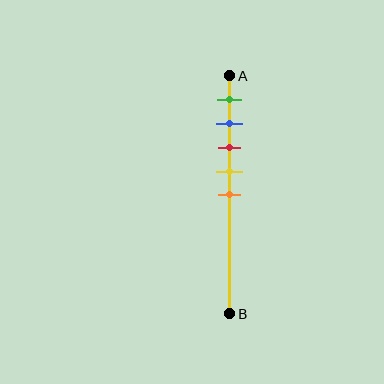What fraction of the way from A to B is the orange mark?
The orange mark is approximately 50% (0.5) of the way from A to B.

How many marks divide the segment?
There are 5 marks dividing the segment.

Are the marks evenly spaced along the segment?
Yes, the marks are approximately evenly spaced.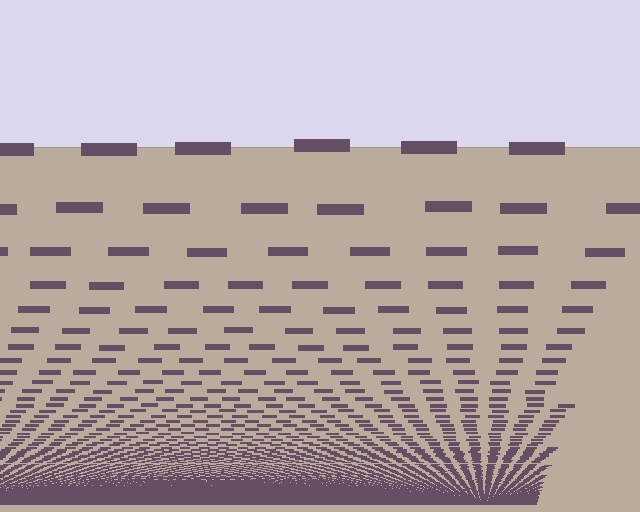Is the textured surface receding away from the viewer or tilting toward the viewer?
The surface appears to tilt toward the viewer. Texture elements get larger and sparser toward the top.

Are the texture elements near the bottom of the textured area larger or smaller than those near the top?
Smaller. The gradient is inverted — elements near the bottom are smaller and denser.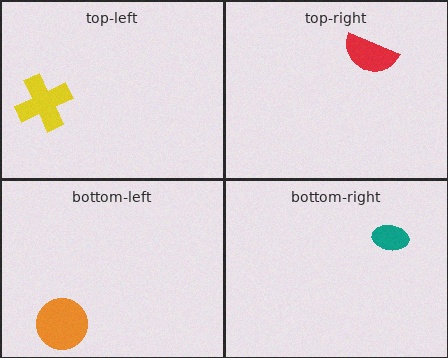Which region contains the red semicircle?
The top-right region.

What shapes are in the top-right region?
The red semicircle.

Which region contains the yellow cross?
The top-left region.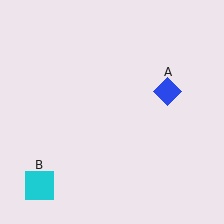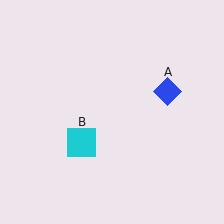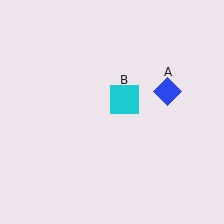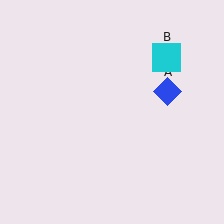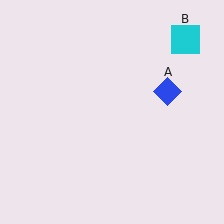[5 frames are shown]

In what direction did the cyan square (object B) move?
The cyan square (object B) moved up and to the right.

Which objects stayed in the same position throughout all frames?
Blue diamond (object A) remained stationary.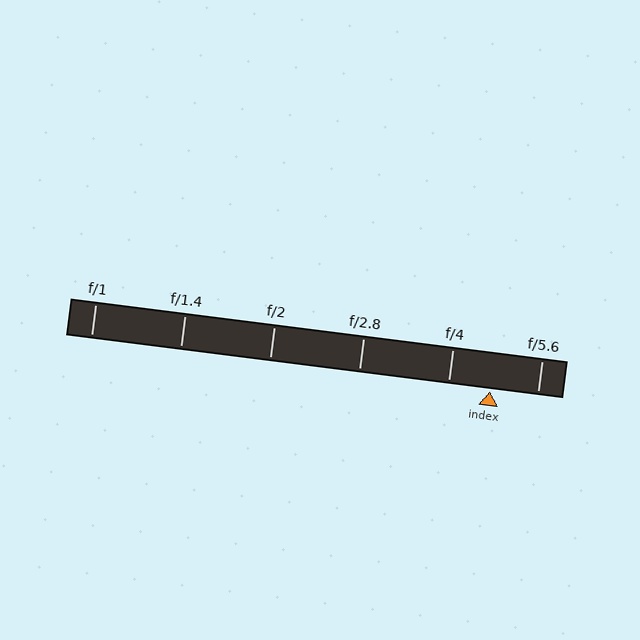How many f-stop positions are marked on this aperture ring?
There are 6 f-stop positions marked.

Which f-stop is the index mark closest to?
The index mark is closest to f/4.